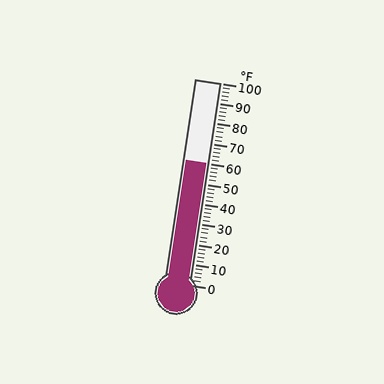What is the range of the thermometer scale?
The thermometer scale ranges from 0°F to 100°F.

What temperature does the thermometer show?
The thermometer shows approximately 60°F.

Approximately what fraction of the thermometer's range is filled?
The thermometer is filled to approximately 60% of its range.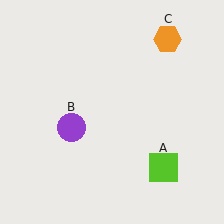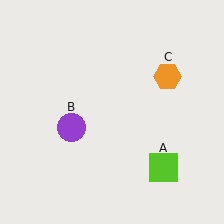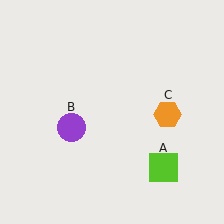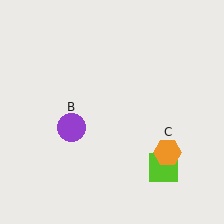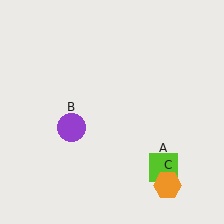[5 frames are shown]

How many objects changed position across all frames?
1 object changed position: orange hexagon (object C).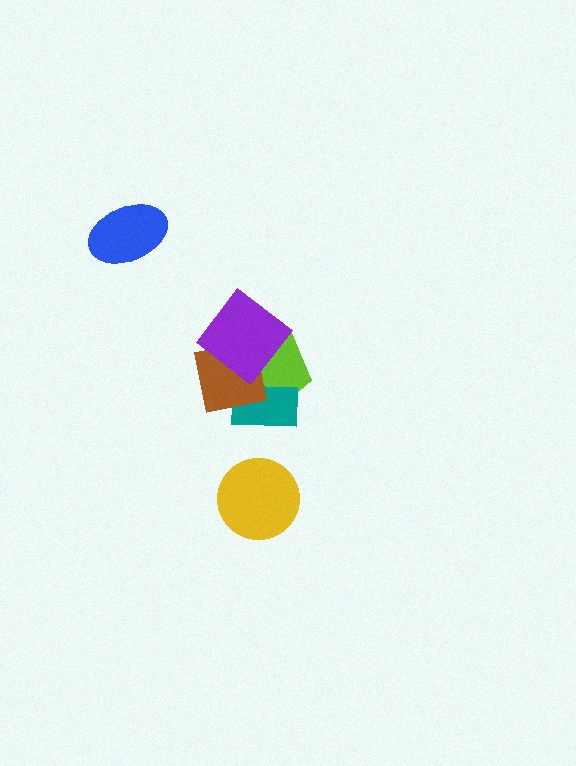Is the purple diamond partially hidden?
No, no other shape covers it.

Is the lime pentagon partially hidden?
Yes, it is partially covered by another shape.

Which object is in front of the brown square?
The purple diamond is in front of the brown square.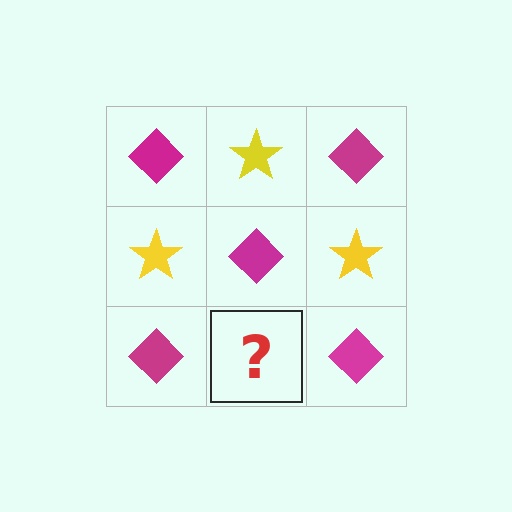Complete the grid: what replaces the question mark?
The question mark should be replaced with a yellow star.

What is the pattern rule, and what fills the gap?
The rule is that it alternates magenta diamond and yellow star in a checkerboard pattern. The gap should be filled with a yellow star.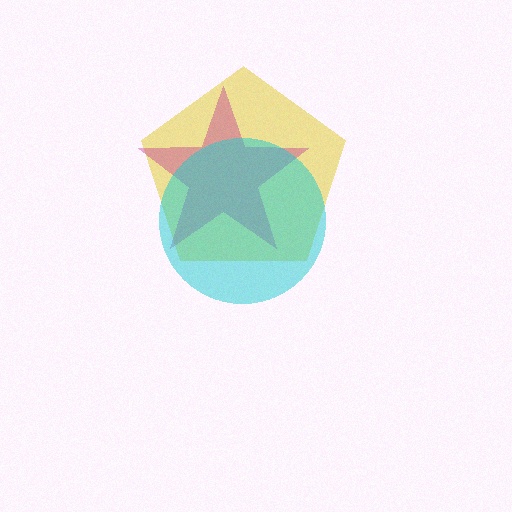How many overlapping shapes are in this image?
There are 3 overlapping shapes in the image.